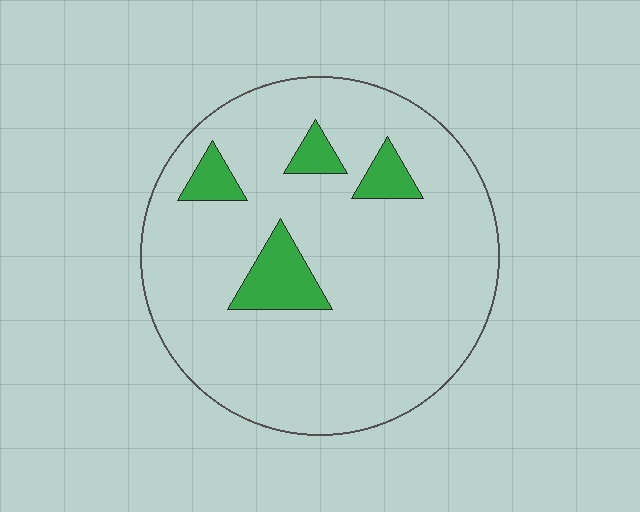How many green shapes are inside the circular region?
4.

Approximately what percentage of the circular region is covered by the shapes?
Approximately 10%.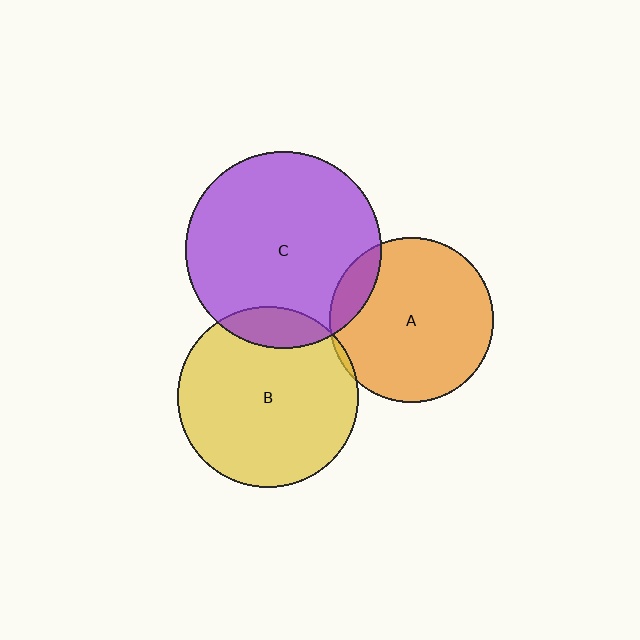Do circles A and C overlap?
Yes.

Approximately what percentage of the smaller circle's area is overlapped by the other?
Approximately 10%.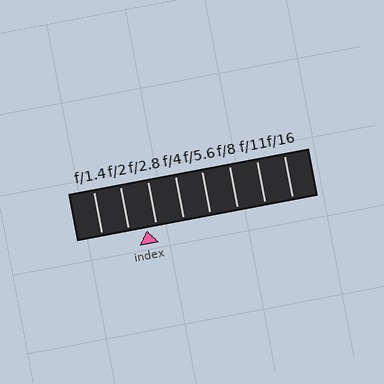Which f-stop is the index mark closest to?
The index mark is closest to f/2.8.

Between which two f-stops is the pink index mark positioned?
The index mark is between f/2 and f/2.8.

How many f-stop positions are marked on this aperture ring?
There are 8 f-stop positions marked.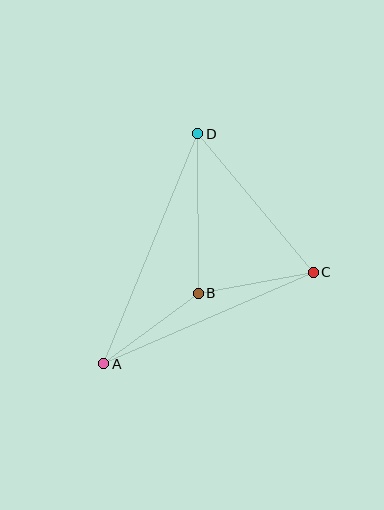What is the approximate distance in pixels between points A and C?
The distance between A and C is approximately 228 pixels.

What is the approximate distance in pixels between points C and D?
The distance between C and D is approximately 181 pixels.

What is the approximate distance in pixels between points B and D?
The distance between B and D is approximately 160 pixels.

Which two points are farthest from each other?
Points A and D are farthest from each other.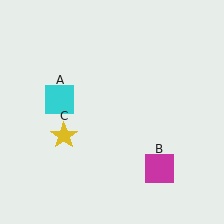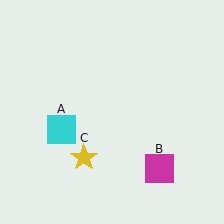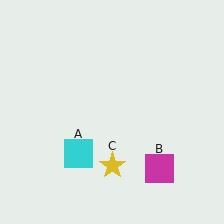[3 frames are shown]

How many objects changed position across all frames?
2 objects changed position: cyan square (object A), yellow star (object C).